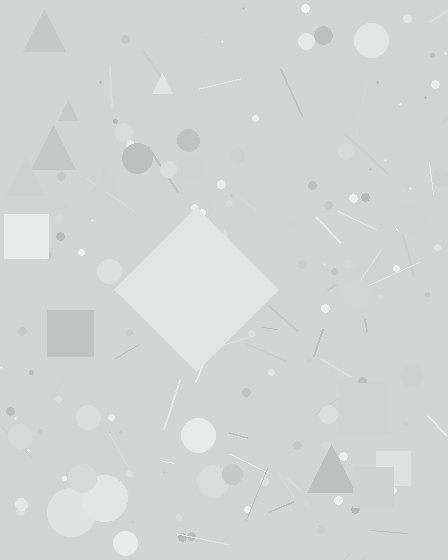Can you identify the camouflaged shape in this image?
The camouflaged shape is a diamond.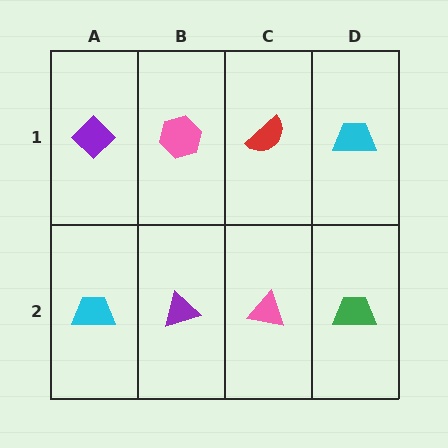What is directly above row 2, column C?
A red semicircle.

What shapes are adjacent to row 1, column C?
A pink triangle (row 2, column C), a pink hexagon (row 1, column B), a cyan trapezoid (row 1, column D).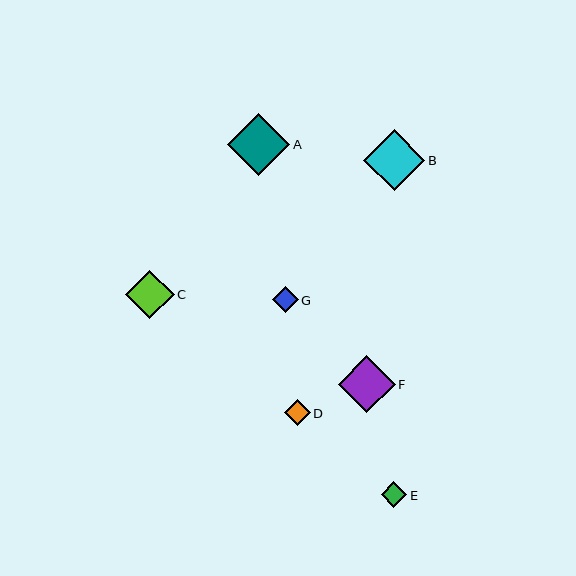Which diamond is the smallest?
Diamond E is the smallest with a size of approximately 25 pixels.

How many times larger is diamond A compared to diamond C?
Diamond A is approximately 1.3 times the size of diamond C.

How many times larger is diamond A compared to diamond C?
Diamond A is approximately 1.3 times the size of diamond C.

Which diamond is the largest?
Diamond A is the largest with a size of approximately 62 pixels.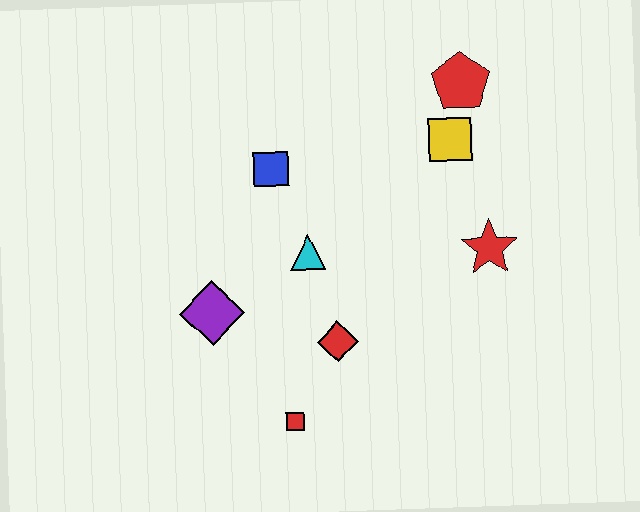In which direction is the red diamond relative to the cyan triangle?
The red diamond is below the cyan triangle.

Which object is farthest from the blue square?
The red square is farthest from the blue square.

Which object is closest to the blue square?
The cyan triangle is closest to the blue square.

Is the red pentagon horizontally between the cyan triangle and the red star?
Yes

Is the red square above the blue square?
No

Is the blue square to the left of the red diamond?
Yes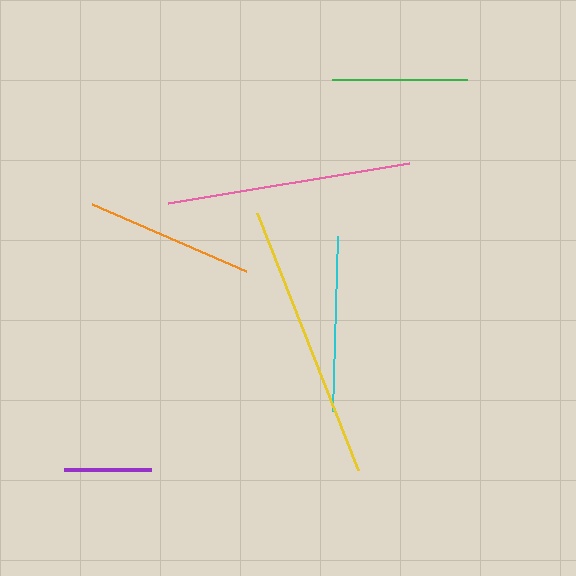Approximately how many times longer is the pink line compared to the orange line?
The pink line is approximately 1.5 times the length of the orange line.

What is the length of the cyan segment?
The cyan segment is approximately 175 pixels long.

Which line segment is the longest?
The yellow line is the longest at approximately 277 pixels.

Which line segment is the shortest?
The purple line is the shortest at approximately 87 pixels.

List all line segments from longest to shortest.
From longest to shortest: yellow, pink, cyan, orange, green, purple.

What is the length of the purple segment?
The purple segment is approximately 87 pixels long.